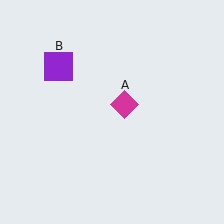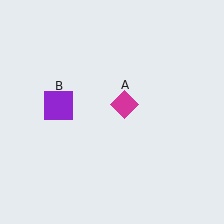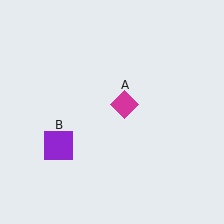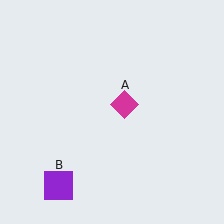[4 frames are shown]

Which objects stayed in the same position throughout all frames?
Magenta diamond (object A) remained stationary.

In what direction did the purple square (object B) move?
The purple square (object B) moved down.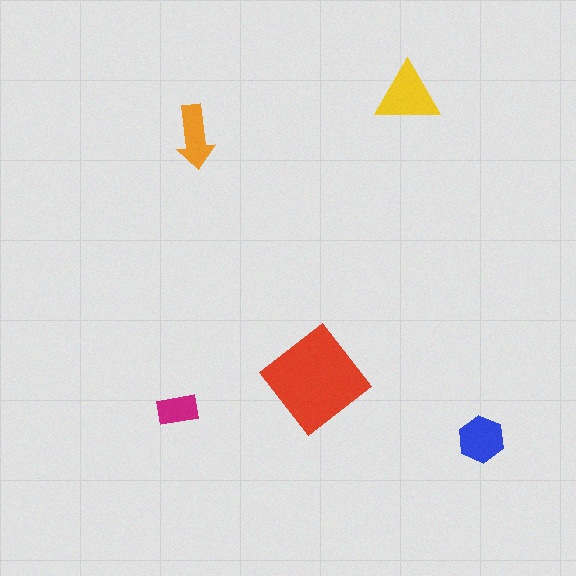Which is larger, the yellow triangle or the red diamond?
The red diamond.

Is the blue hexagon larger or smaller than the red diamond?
Smaller.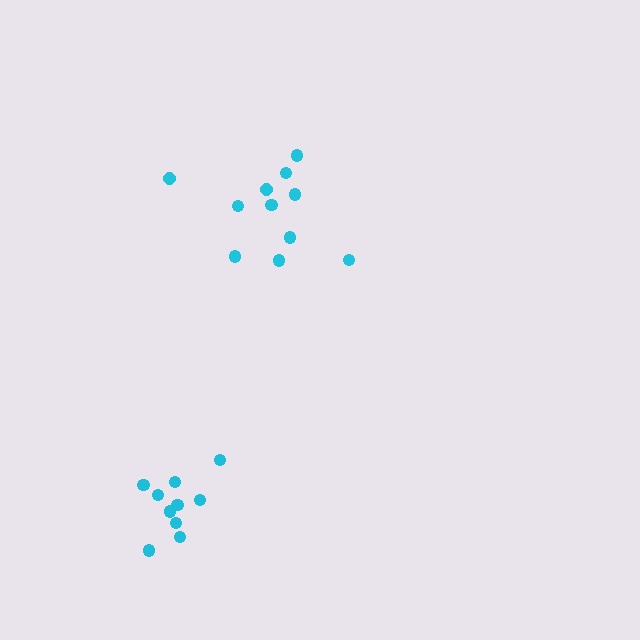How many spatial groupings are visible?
There are 2 spatial groupings.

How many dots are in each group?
Group 1: 10 dots, Group 2: 11 dots (21 total).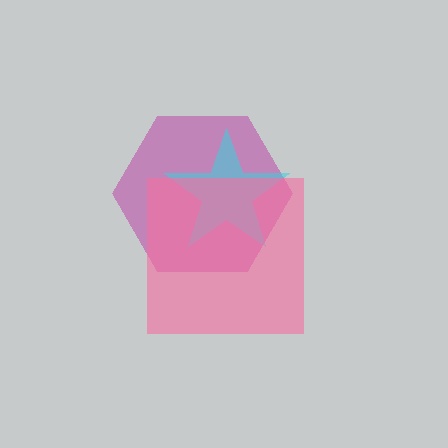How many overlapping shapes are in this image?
There are 3 overlapping shapes in the image.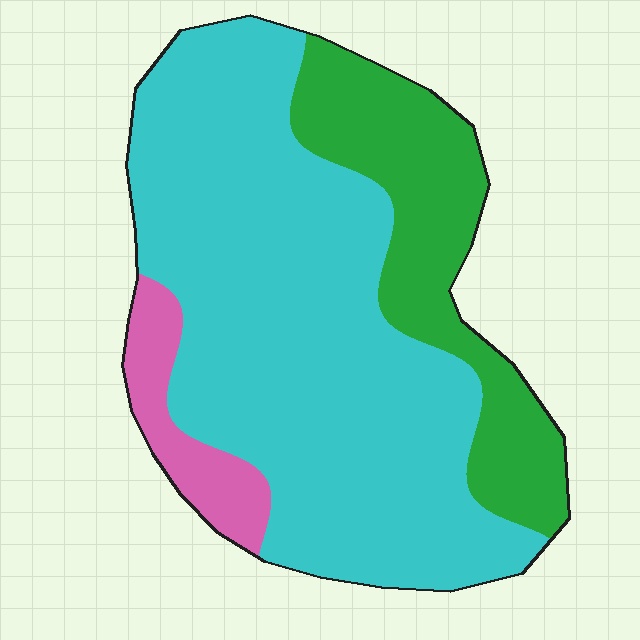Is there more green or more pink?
Green.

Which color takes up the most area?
Cyan, at roughly 70%.